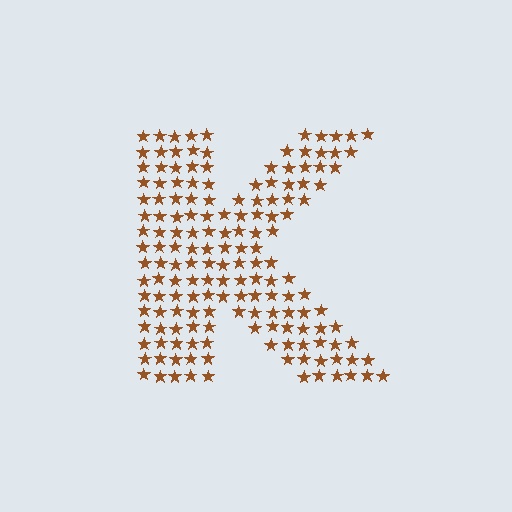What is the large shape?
The large shape is the letter K.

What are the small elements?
The small elements are stars.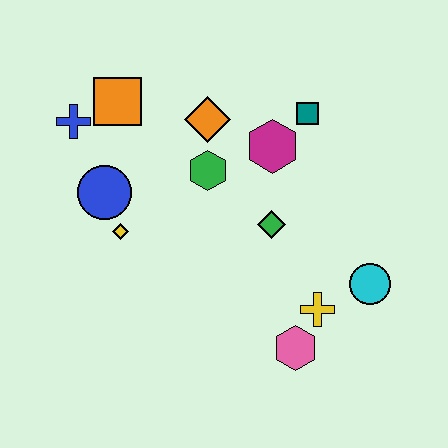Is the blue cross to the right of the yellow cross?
No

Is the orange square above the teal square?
Yes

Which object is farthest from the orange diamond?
The pink hexagon is farthest from the orange diamond.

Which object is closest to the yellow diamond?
The blue circle is closest to the yellow diamond.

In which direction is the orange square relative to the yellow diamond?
The orange square is above the yellow diamond.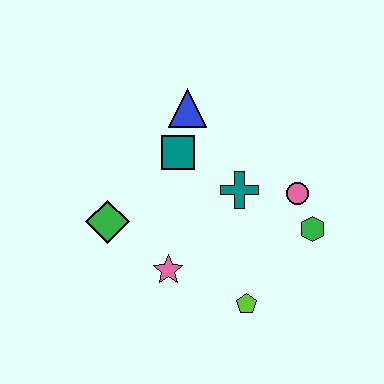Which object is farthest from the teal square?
The lime pentagon is farthest from the teal square.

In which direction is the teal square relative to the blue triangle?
The teal square is below the blue triangle.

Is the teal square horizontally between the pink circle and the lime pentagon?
No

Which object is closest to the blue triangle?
The teal square is closest to the blue triangle.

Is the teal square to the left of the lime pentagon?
Yes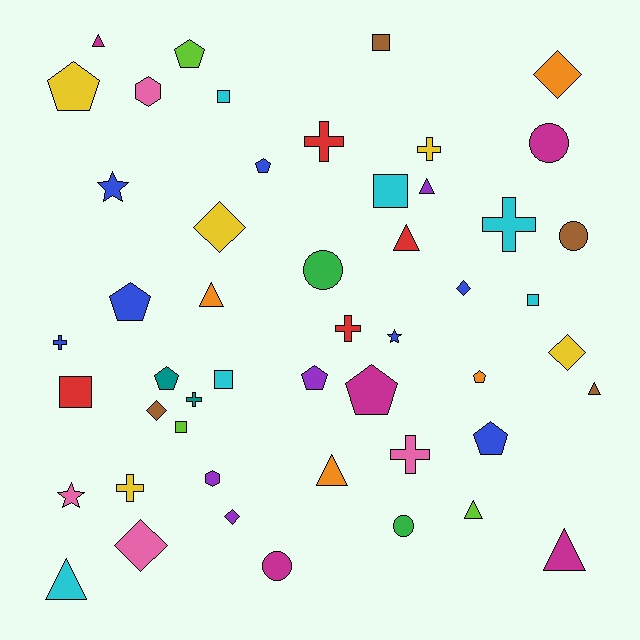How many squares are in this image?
There are 7 squares.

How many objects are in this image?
There are 50 objects.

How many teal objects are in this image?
There are 2 teal objects.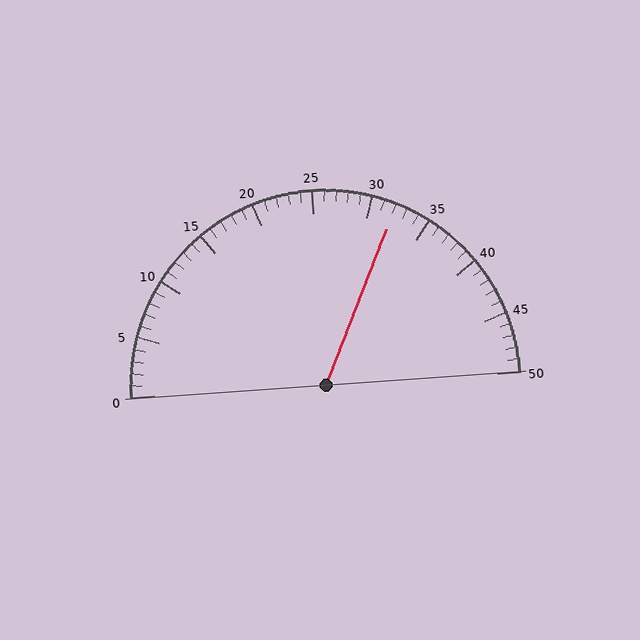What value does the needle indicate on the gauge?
The needle indicates approximately 32.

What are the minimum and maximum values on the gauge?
The gauge ranges from 0 to 50.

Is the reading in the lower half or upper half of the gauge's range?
The reading is in the upper half of the range (0 to 50).